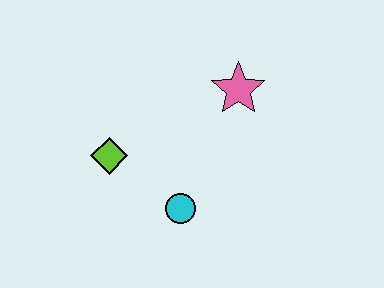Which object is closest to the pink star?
The cyan circle is closest to the pink star.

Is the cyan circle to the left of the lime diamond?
No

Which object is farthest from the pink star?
The lime diamond is farthest from the pink star.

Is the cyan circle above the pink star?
No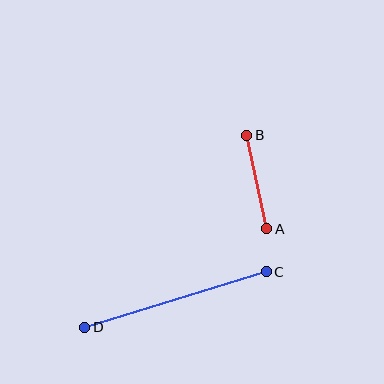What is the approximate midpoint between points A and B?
The midpoint is at approximately (257, 182) pixels.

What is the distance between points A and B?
The distance is approximately 96 pixels.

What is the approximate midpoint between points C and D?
The midpoint is at approximately (176, 300) pixels.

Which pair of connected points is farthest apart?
Points C and D are farthest apart.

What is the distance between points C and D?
The distance is approximately 190 pixels.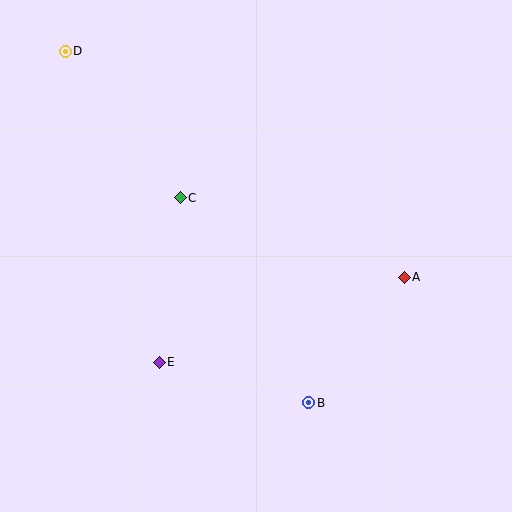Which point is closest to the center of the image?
Point C at (180, 198) is closest to the center.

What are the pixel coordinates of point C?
Point C is at (180, 198).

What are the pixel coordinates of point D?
Point D is at (65, 51).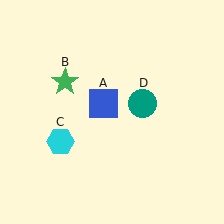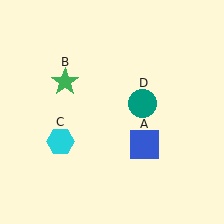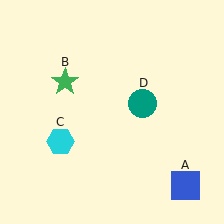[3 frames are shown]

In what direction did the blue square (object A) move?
The blue square (object A) moved down and to the right.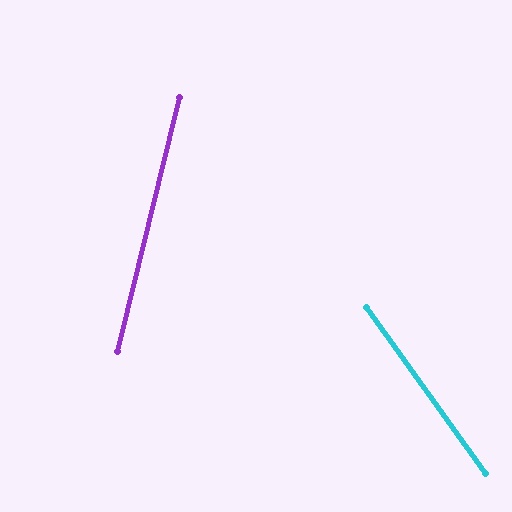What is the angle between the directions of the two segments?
Approximately 49 degrees.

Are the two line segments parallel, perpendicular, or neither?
Neither parallel nor perpendicular — they differ by about 49°.